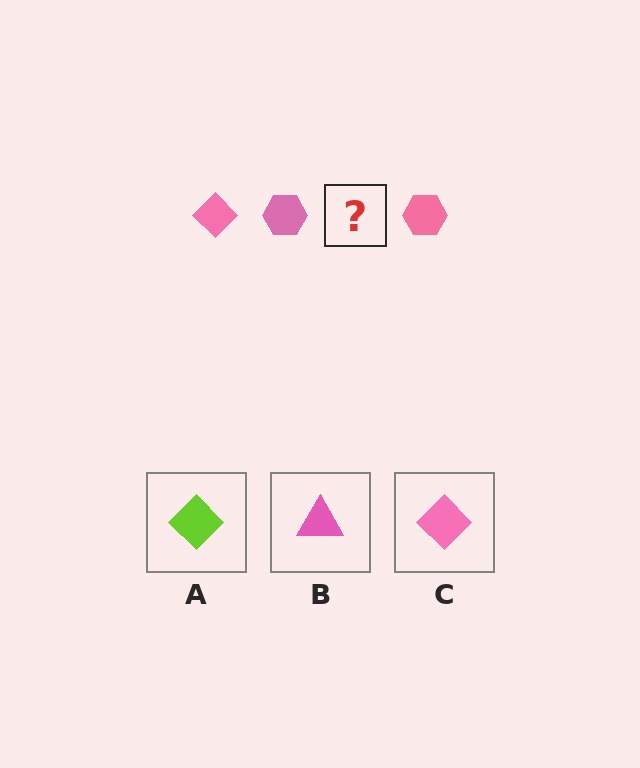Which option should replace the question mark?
Option C.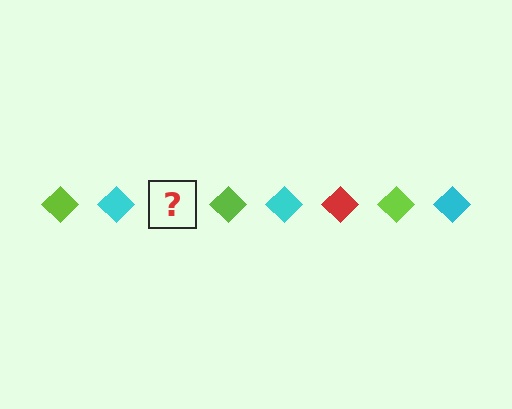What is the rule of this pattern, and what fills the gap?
The rule is that the pattern cycles through lime, cyan, red diamonds. The gap should be filled with a red diamond.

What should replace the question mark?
The question mark should be replaced with a red diamond.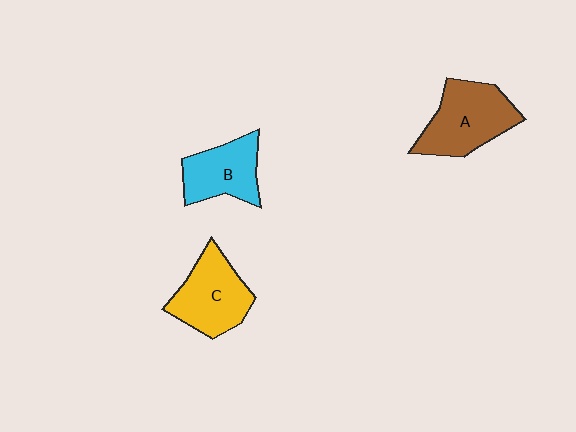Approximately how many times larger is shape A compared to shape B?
Approximately 1.3 times.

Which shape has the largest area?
Shape A (brown).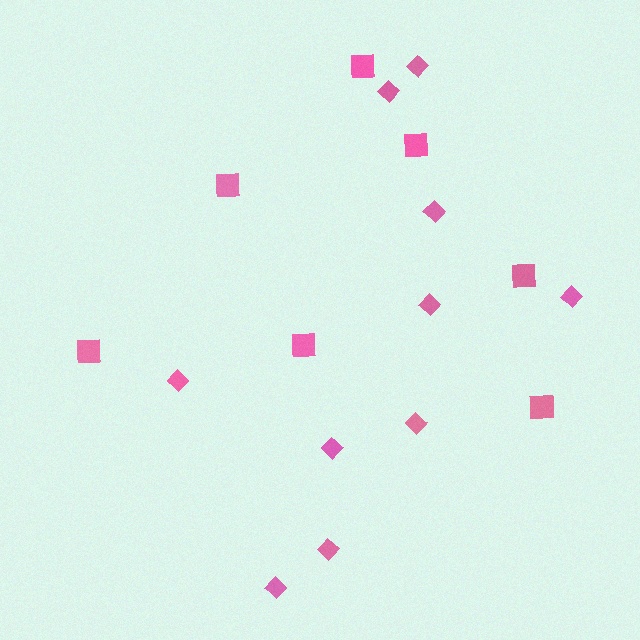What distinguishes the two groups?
There are 2 groups: one group of diamonds (10) and one group of squares (7).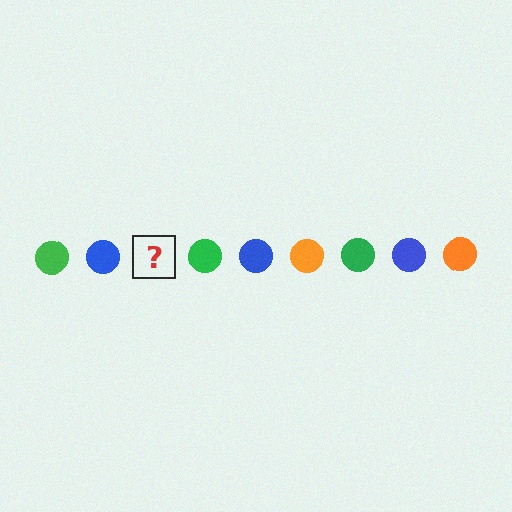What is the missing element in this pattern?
The missing element is an orange circle.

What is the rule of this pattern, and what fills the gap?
The rule is that the pattern cycles through green, blue, orange circles. The gap should be filled with an orange circle.